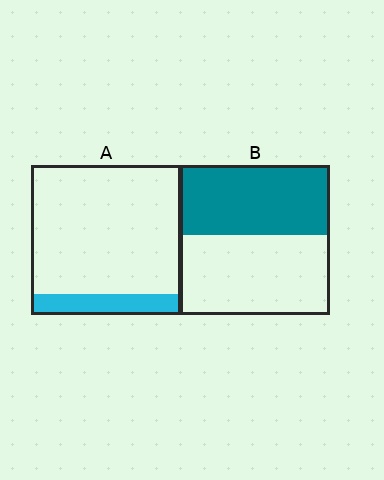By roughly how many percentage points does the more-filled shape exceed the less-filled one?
By roughly 35 percentage points (B over A).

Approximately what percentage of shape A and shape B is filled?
A is approximately 15% and B is approximately 45%.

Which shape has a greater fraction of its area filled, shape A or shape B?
Shape B.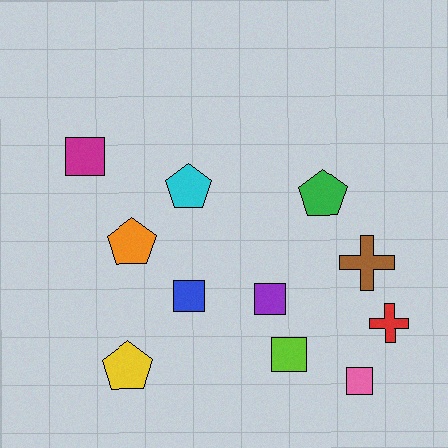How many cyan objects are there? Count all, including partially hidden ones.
There is 1 cyan object.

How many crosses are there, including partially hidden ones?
There are 2 crosses.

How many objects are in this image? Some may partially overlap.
There are 11 objects.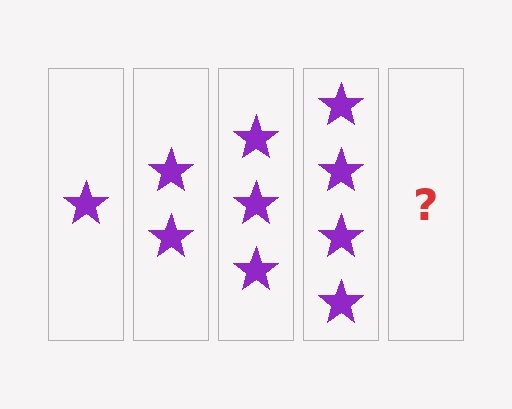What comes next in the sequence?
The next element should be 5 stars.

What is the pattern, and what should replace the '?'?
The pattern is that each step adds one more star. The '?' should be 5 stars.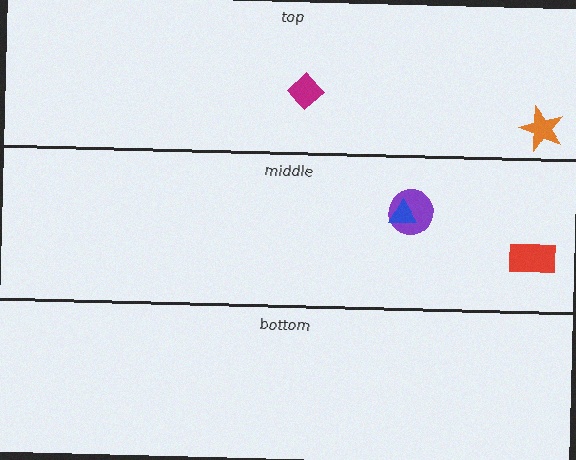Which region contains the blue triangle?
The middle region.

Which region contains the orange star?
The top region.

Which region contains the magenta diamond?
The top region.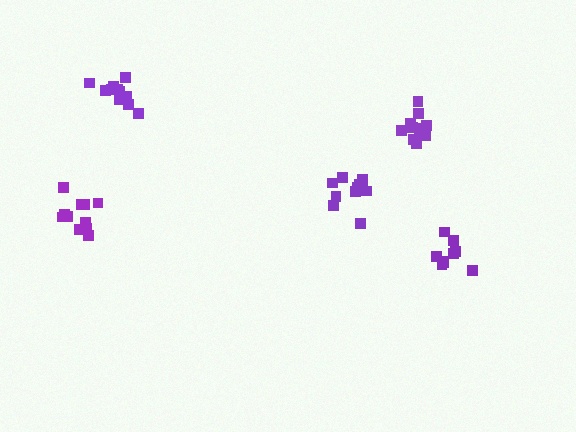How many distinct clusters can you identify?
There are 5 distinct clusters.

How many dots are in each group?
Group 1: 12 dots, Group 2: 11 dots, Group 3: 9 dots, Group 4: 12 dots, Group 5: 11 dots (55 total).